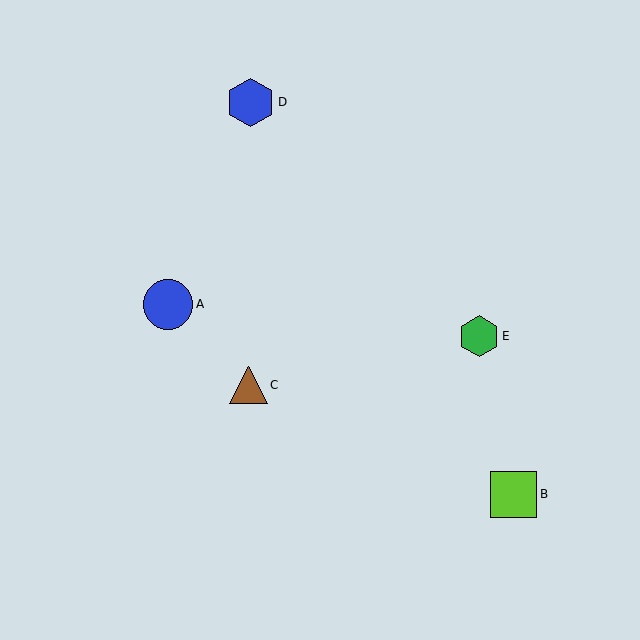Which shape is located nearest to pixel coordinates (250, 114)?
The blue hexagon (labeled D) at (251, 102) is nearest to that location.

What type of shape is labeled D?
Shape D is a blue hexagon.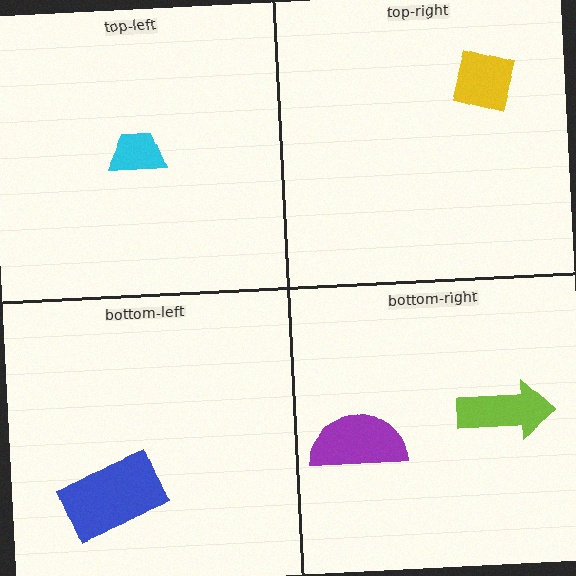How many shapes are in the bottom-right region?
2.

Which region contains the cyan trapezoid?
The top-left region.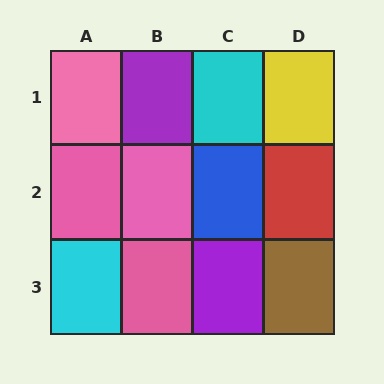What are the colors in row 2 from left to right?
Pink, pink, blue, red.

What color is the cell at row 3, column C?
Purple.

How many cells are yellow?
1 cell is yellow.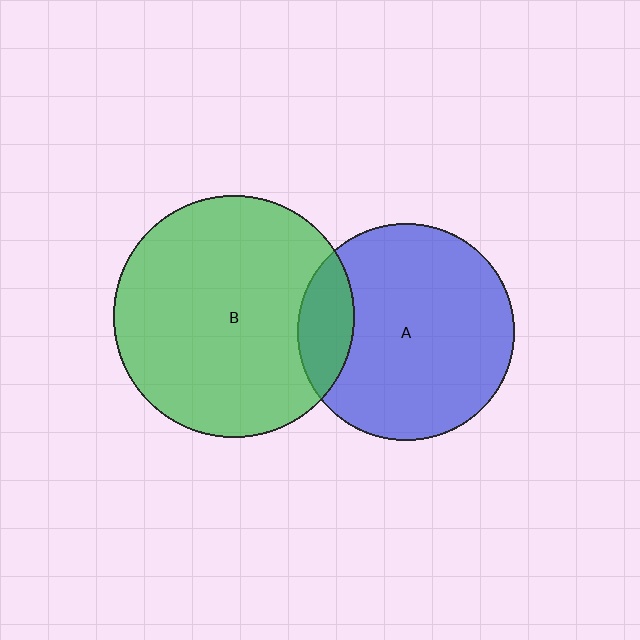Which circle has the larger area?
Circle B (green).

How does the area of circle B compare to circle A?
Approximately 1.2 times.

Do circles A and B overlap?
Yes.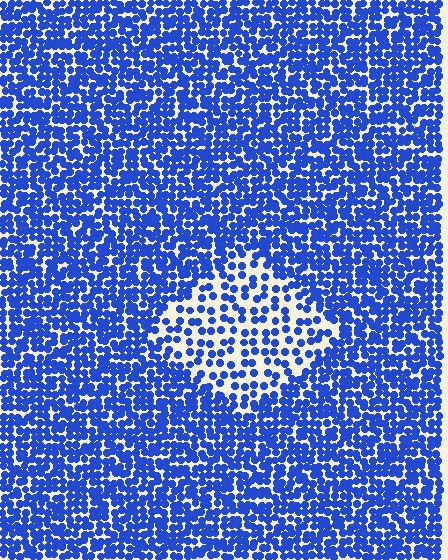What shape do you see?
I see a diamond.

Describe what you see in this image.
The image contains small blue elements arranged at two different densities. A diamond-shaped region is visible where the elements are less densely packed than the surrounding area.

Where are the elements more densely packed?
The elements are more densely packed outside the diamond boundary.